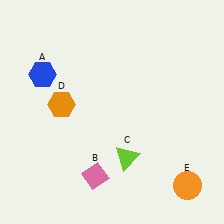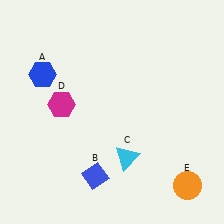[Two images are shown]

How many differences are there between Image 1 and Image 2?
There are 3 differences between the two images.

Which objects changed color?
B changed from pink to blue. C changed from lime to cyan. D changed from orange to magenta.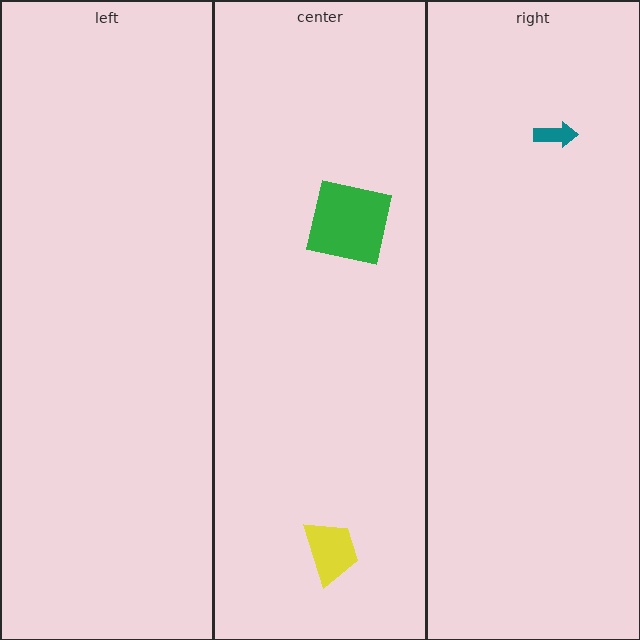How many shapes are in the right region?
1.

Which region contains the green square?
The center region.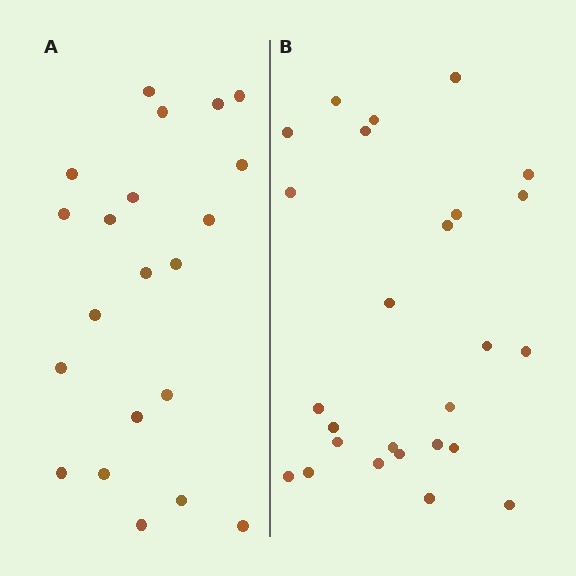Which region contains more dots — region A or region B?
Region B (the right region) has more dots.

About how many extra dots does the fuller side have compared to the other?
Region B has about 5 more dots than region A.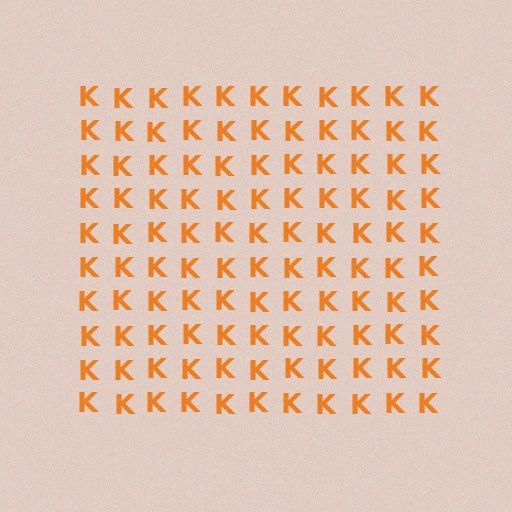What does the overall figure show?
The overall figure shows a square.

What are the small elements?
The small elements are letter K's.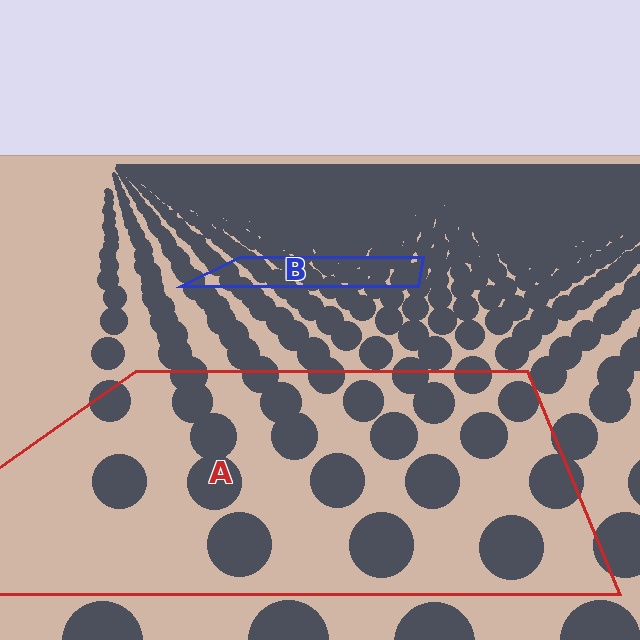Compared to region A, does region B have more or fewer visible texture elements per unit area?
Region B has more texture elements per unit area — they are packed more densely because it is farther away.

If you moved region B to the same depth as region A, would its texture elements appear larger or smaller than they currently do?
They would appear larger. At a closer depth, the same texture elements are projected at a bigger on-screen size.